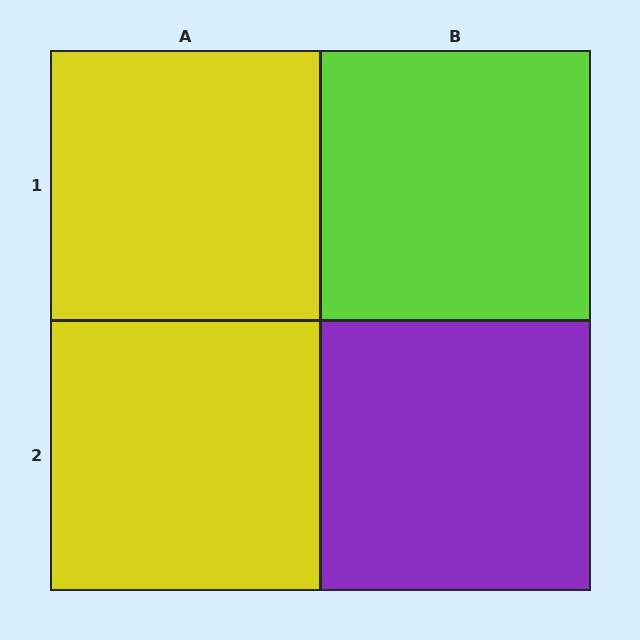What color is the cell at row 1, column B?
Lime.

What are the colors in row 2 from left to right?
Yellow, purple.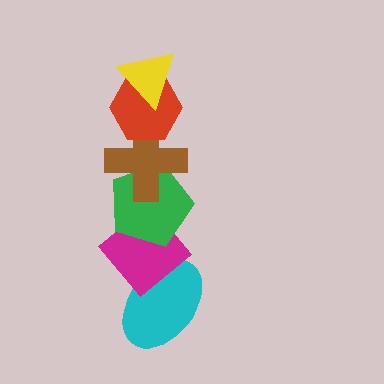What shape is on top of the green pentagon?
The brown cross is on top of the green pentagon.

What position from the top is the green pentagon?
The green pentagon is 4th from the top.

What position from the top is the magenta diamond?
The magenta diamond is 5th from the top.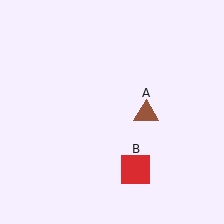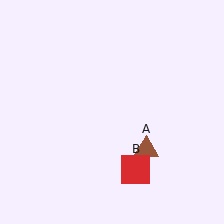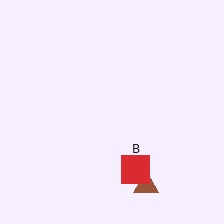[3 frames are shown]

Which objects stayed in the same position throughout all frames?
Red square (object B) remained stationary.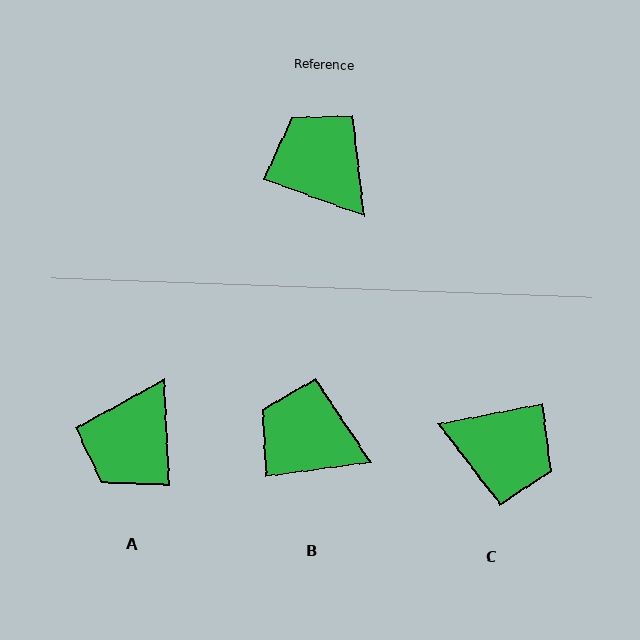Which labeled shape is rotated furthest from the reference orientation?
C, about 149 degrees away.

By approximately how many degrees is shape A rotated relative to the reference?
Approximately 113 degrees counter-clockwise.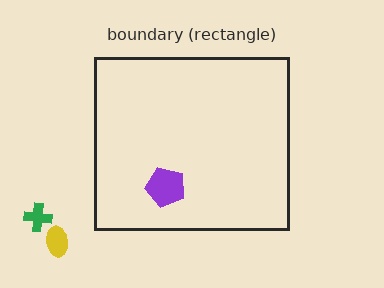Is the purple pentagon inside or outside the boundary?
Inside.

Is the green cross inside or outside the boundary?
Outside.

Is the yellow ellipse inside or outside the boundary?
Outside.